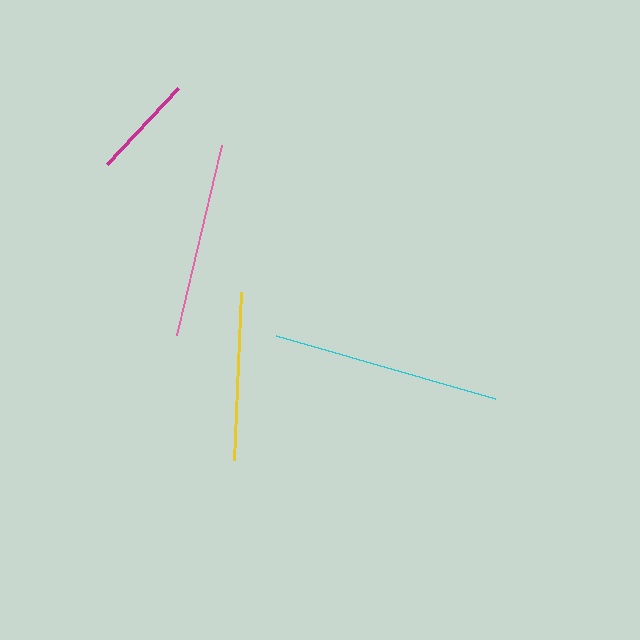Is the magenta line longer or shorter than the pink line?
The pink line is longer than the magenta line.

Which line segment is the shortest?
The magenta line is the shortest at approximately 105 pixels.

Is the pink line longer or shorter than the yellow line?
The pink line is longer than the yellow line.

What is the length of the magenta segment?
The magenta segment is approximately 105 pixels long.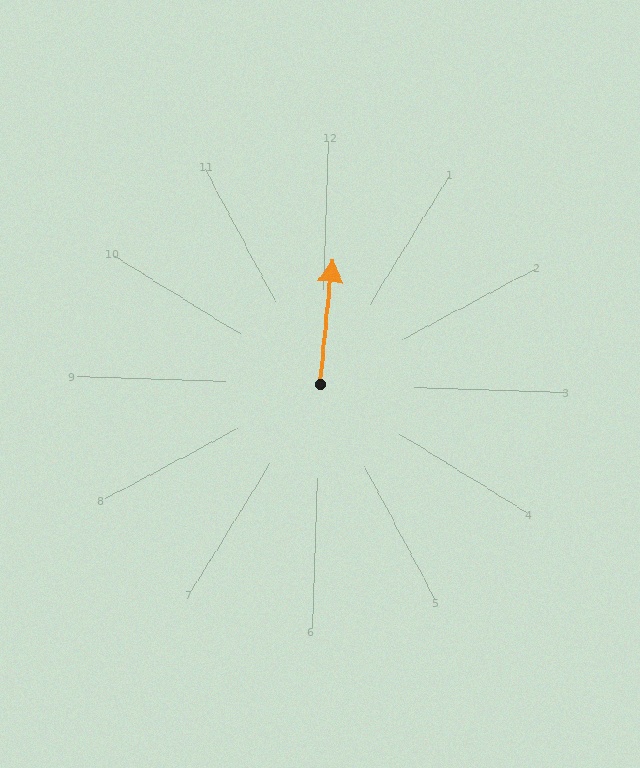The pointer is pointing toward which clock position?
Roughly 12 o'clock.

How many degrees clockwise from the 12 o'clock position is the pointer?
Approximately 4 degrees.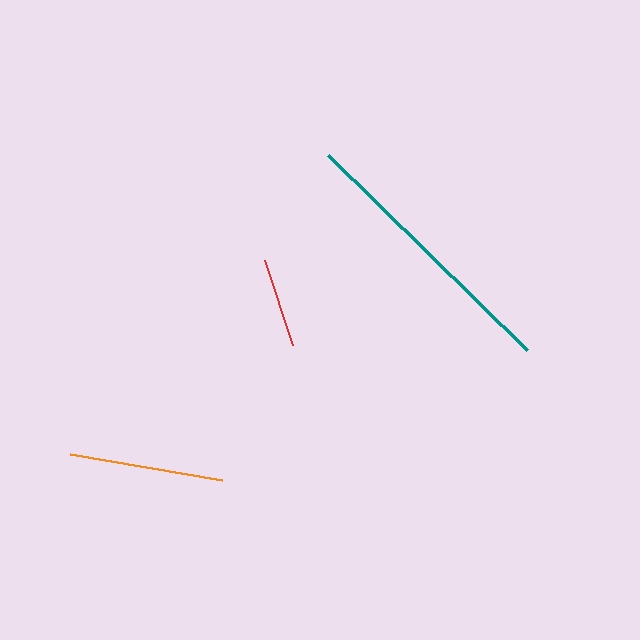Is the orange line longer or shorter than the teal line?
The teal line is longer than the orange line.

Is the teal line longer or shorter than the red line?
The teal line is longer than the red line.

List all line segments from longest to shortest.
From longest to shortest: teal, orange, red.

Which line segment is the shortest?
The red line is the shortest at approximately 89 pixels.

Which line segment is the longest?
The teal line is the longest at approximately 278 pixels.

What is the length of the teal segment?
The teal segment is approximately 278 pixels long.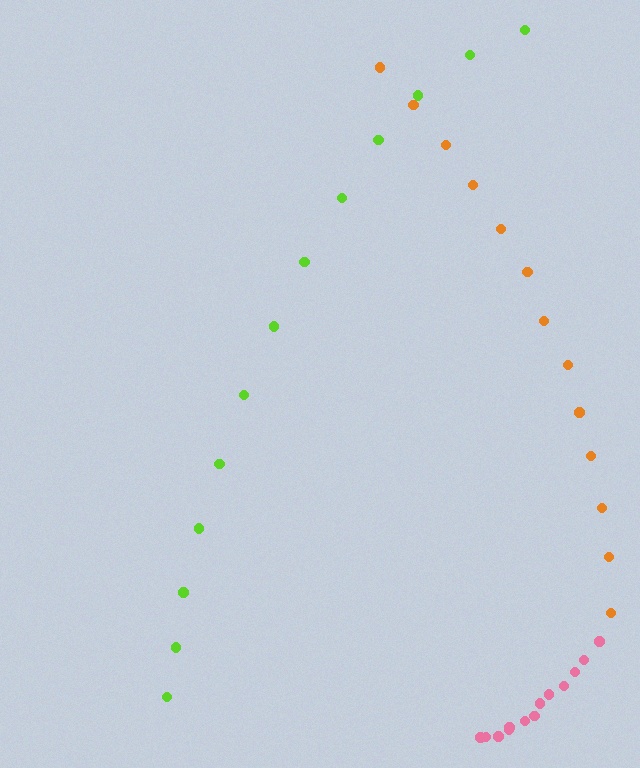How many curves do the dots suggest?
There are 3 distinct paths.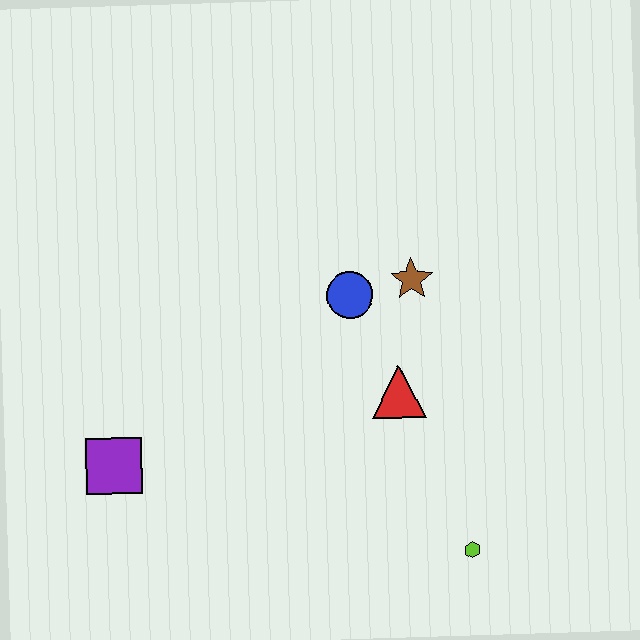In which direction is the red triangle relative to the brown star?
The red triangle is below the brown star.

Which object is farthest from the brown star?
The purple square is farthest from the brown star.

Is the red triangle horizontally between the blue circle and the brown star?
Yes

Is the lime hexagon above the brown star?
No